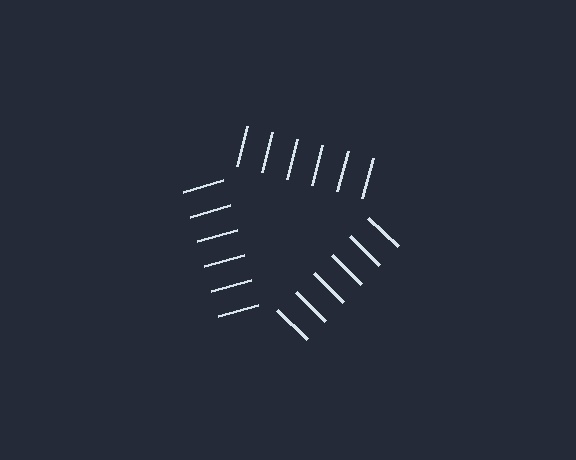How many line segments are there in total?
18 — 6 along each of the 3 edges.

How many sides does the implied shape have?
3 sides — the line-ends trace a triangle.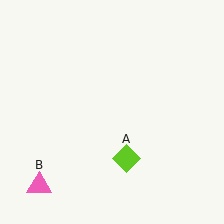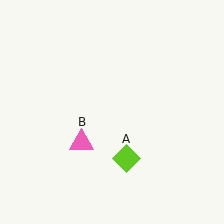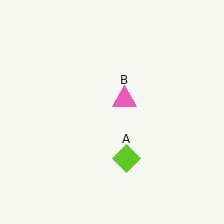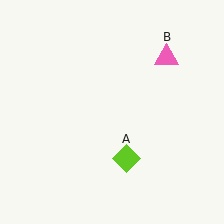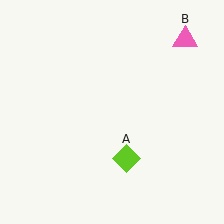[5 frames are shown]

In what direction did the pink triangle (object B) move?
The pink triangle (object B) moved up and to the right.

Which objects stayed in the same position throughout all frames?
Lime diamond (object A) remained stationary.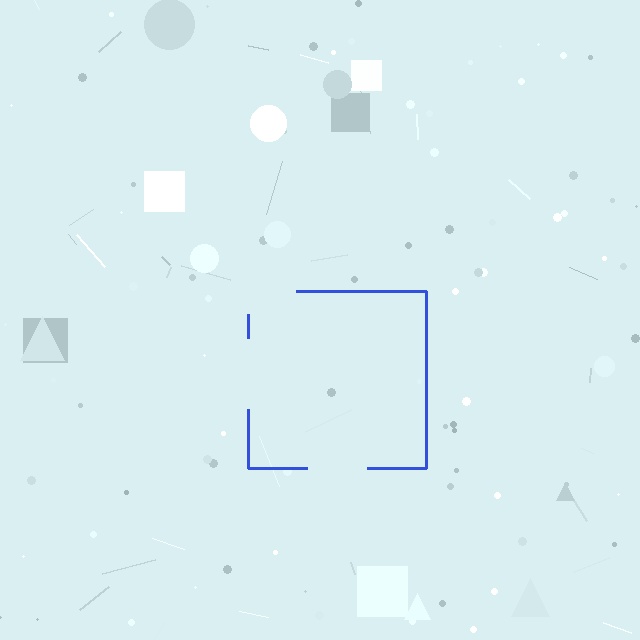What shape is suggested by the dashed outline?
The dashed outline suggests a square.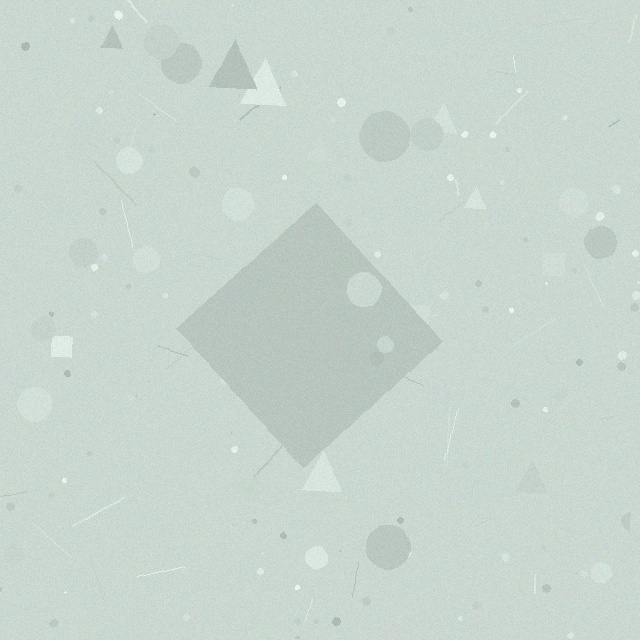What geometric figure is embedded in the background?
A diamond is embedded in the background.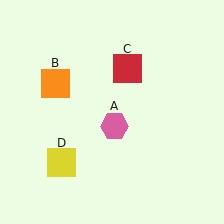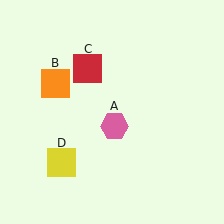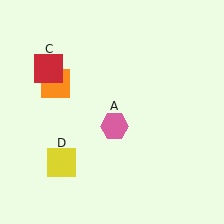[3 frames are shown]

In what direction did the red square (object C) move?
The red square (object C) moved left.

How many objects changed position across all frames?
1 object changed position: red square (object C).